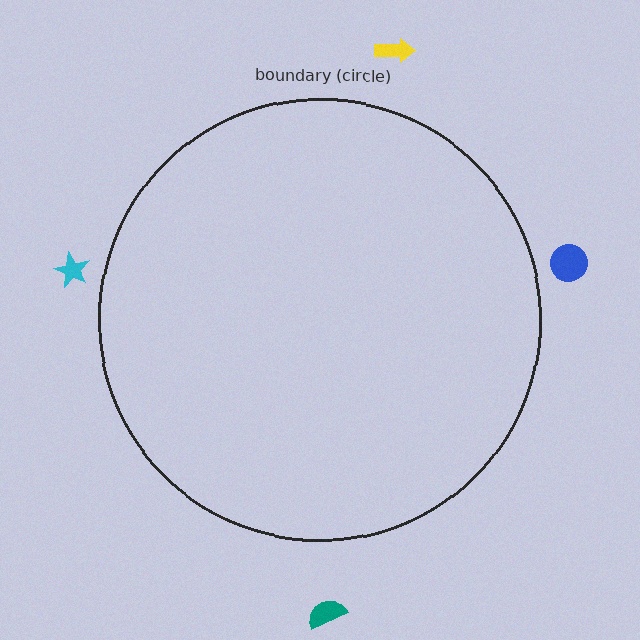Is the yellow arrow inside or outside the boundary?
Outside.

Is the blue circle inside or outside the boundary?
Outside.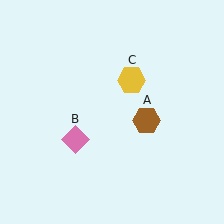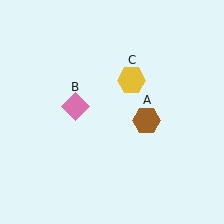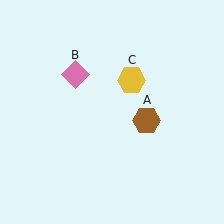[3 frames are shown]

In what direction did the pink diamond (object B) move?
The pink diamond (object B) moved up.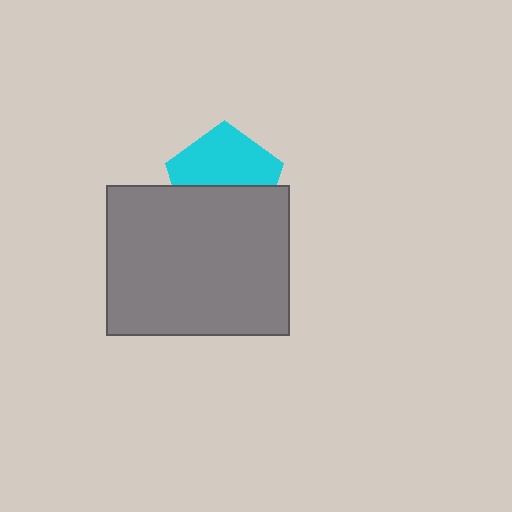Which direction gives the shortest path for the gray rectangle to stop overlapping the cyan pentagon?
Moving down gives the shortest separation.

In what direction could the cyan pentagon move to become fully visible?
The cyan pentagon could move up. That would shift it out from behind the gray rectangle entirely.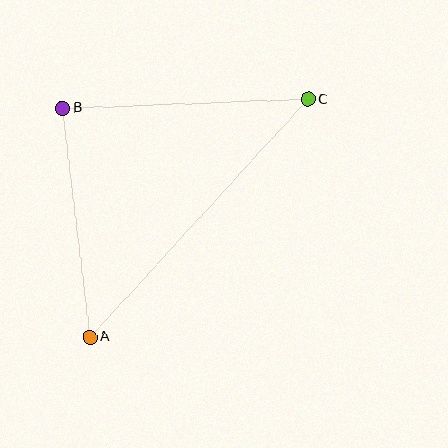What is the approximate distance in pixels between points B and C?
The distance between B and C is approximately 246 pixels.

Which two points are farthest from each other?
Points A and C are farthest from each other.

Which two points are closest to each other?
Points A and B are closest to each other.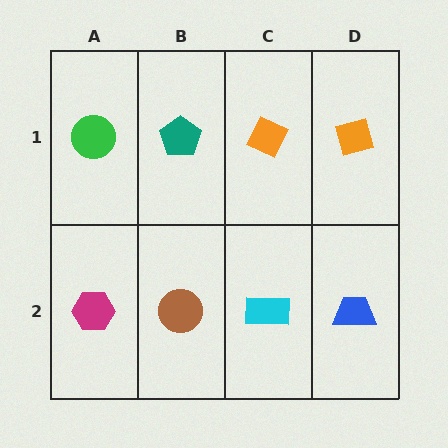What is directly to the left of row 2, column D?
A cyan rectangle.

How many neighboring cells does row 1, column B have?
3.